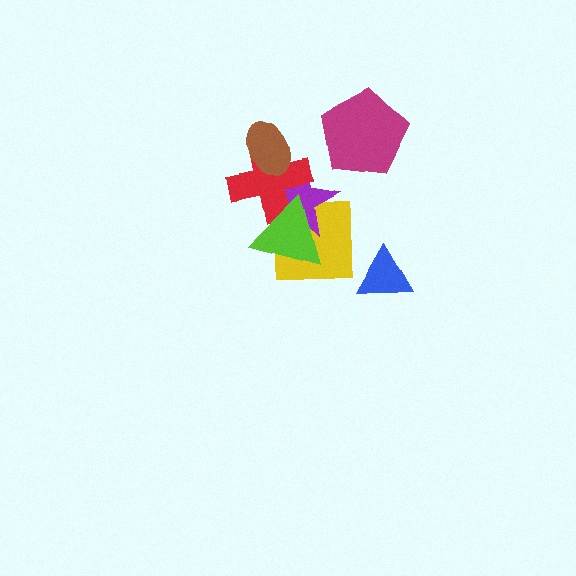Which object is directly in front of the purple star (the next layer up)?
The red cross is directly in front of the purple star.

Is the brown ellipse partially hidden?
No, no other shape covers it.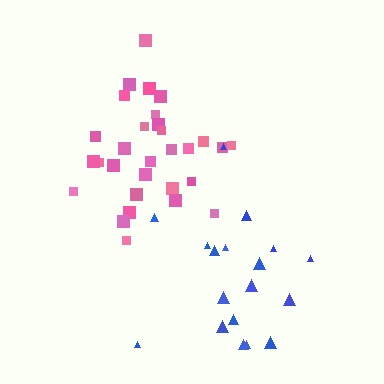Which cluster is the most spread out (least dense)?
Blue.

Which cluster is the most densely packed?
Pink.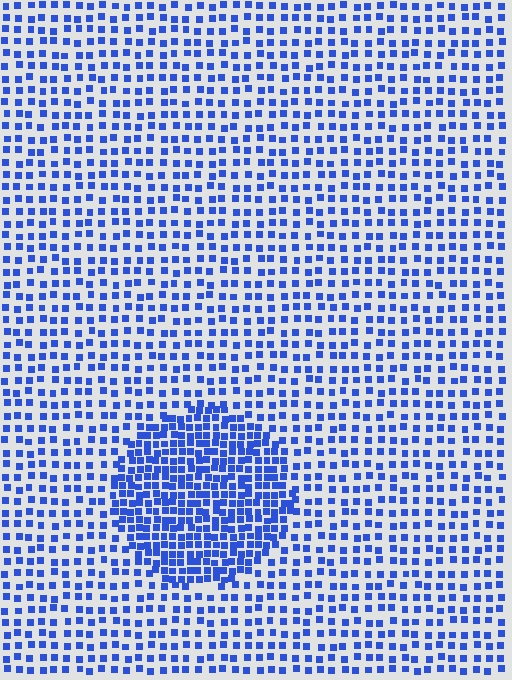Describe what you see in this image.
The image contains small blue elements arranged at two different densities. A circle-shaped region is visible where the elements are more densely packed than the surrounding area.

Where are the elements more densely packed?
The elements are more densely packed inside the circle boundary.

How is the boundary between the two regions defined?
The boundary is defined by a change in element density (approximately 2.0x ratio). All elements are the same color, size, and shape.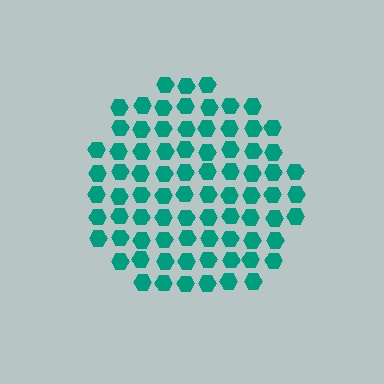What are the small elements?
The small elements are hexagons.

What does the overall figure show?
The overall figure shows a circle.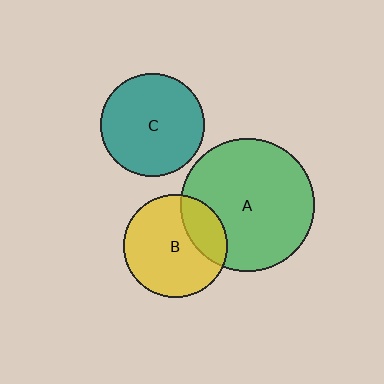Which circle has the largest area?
Circle A (green).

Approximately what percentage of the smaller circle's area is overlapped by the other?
Approximately 25%.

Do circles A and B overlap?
Yes.